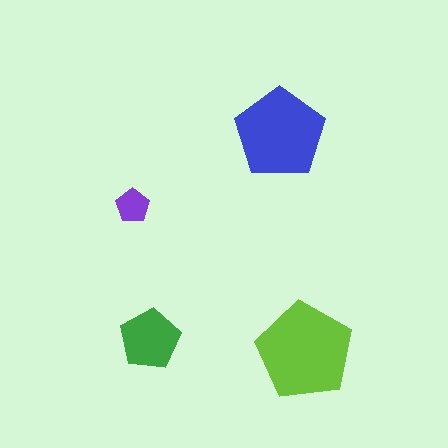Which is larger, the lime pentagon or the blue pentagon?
The lime one.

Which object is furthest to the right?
The lime pentagon is rightmost.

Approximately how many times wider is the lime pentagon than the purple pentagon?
About 3 times wider.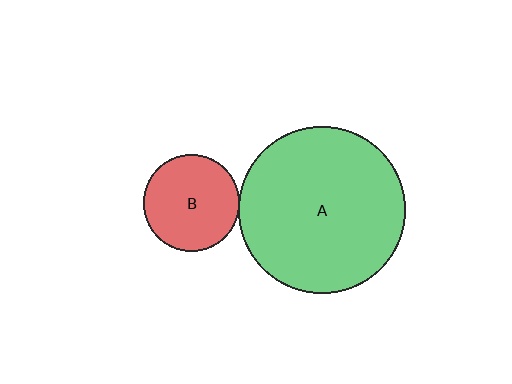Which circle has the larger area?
Circle A (green).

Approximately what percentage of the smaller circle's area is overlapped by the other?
Approximately 5%.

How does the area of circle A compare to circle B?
Approximately 3.0 times.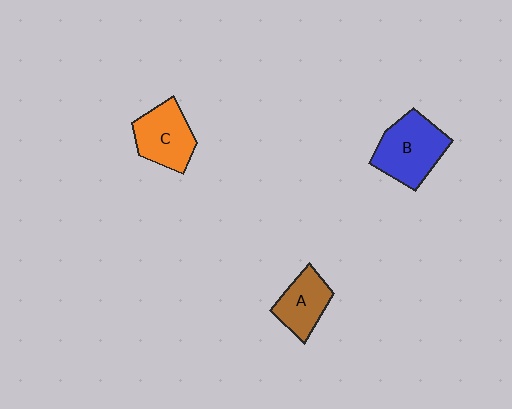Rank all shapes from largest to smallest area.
From largest to smallest: B (blue), C (orange), A (brown).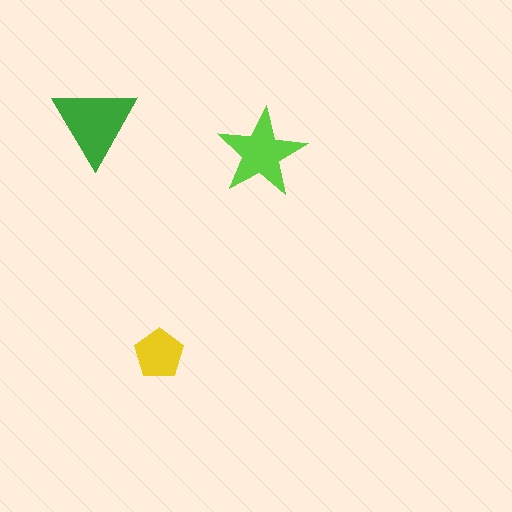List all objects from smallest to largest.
The yellow pentagon, the lime star, the green triangle.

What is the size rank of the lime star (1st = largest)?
2nd.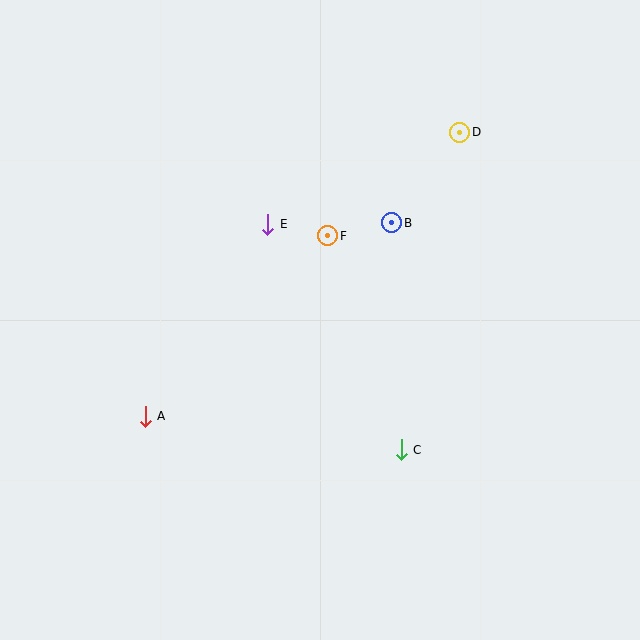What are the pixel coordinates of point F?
Point F is at (328, 236).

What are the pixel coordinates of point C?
Point C is at (401, 450).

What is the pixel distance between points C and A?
The distance between C and A is 258 pixels.